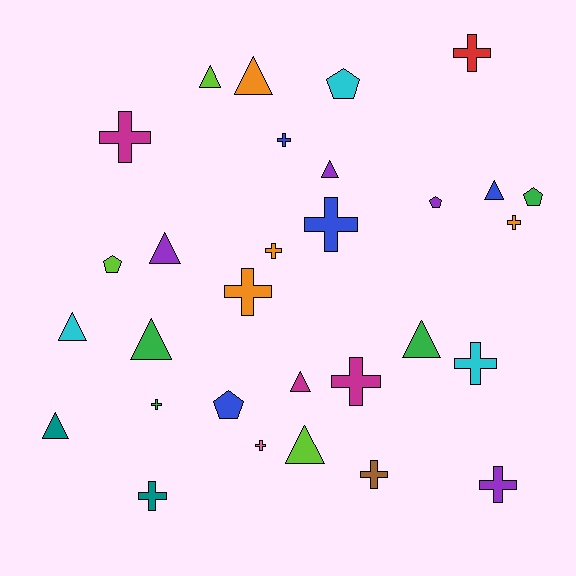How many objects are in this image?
There are 30 objects.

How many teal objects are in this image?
There are 2 teal objects.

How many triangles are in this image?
There are 11 triangles.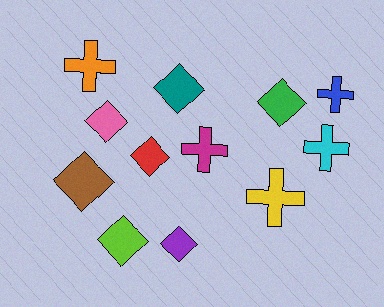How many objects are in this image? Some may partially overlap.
There are 12 objects.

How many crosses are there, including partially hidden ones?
There are 5 crosses.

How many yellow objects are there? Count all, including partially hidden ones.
There is 1 yellow object.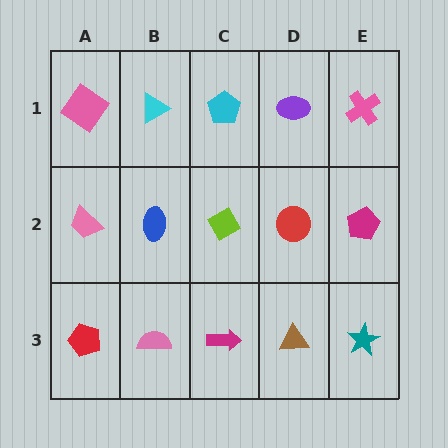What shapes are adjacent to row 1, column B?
A blue ellipse (row 2, column B), a pink diamond (row 1, column A), a cyan pentagon (row 1, column C).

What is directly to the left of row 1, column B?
A pink diamond.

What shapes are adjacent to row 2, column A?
A pink diamond (row 1, column A), a red pentagon (row 3, column A), a blue ellipse (row 2, column B).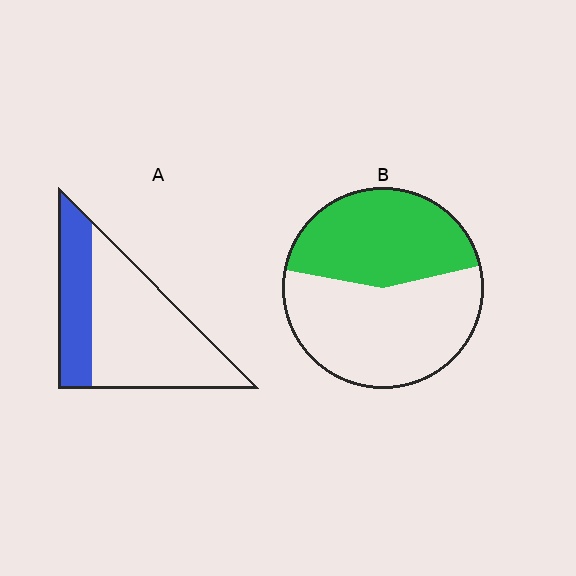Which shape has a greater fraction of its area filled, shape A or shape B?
Shape B.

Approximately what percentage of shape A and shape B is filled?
A is approximately 30% and B is approximately 45%.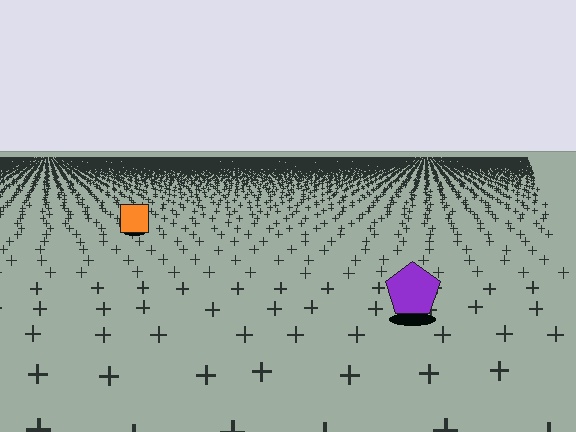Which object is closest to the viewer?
The purple pentagon is closest. The texture marks near it are larger and more spread out.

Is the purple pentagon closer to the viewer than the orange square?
Yes. The purple pentagon is closer — you can tell from the texture gradient: the ground texture is coarser near it.